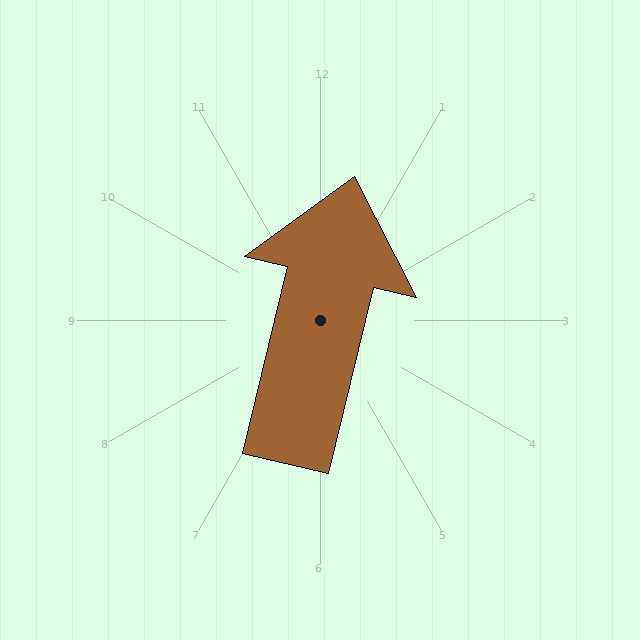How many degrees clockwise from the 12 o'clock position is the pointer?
Approximately 13 degrees.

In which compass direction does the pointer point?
North.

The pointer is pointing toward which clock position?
Roughly 12 o'clock.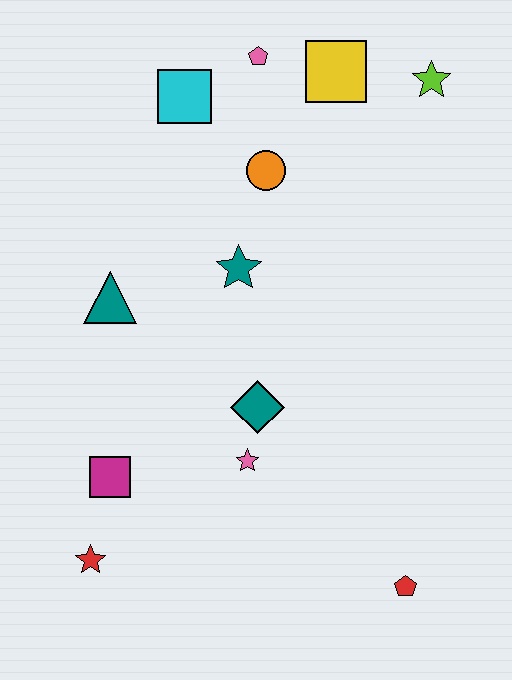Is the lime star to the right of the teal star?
Yes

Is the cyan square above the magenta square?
Yes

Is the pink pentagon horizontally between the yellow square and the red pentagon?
No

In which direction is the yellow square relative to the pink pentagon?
The yellow square is to the right of the pink pentagon.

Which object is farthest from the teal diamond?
The lime star is farthest from the teal diamond.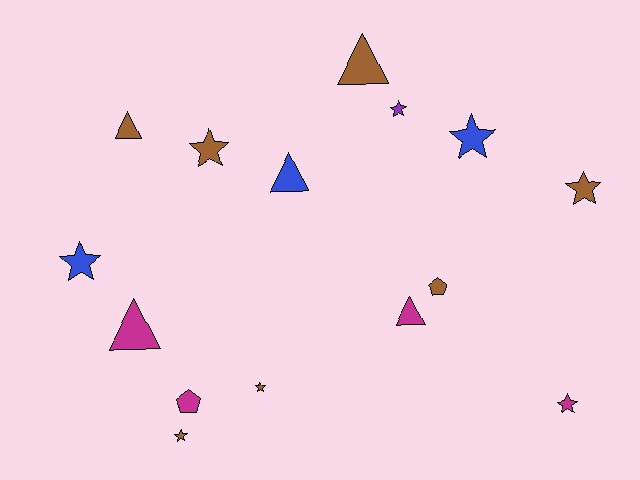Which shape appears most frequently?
Star, with 8 objects.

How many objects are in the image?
There are 15 objects.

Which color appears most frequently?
Brown, with 7 objects.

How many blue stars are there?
There are 2 blue stars.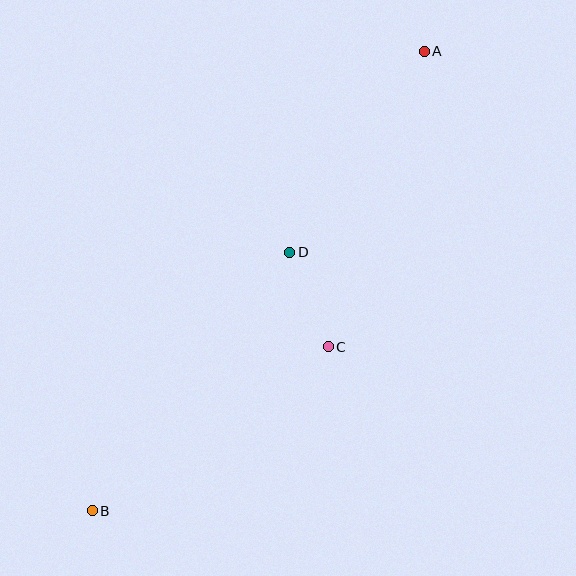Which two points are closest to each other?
Points C and D are closest to each other.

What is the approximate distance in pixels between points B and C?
The distance between B and C is approximately 287 pixels.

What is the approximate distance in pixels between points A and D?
The distance between A and D is approximately 242 pixels.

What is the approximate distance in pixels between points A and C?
The distance between A and C is approximately 311 pixels.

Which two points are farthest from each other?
Points A and B are farthest from each other.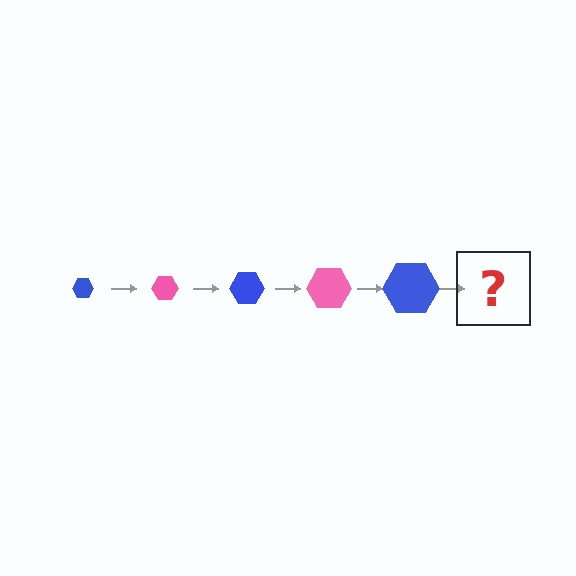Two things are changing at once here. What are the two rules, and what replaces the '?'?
The two rules are that the hexagon grows larger each step and the color cycles through blue and pink. The '?' should be a pink hexagon, larger than the previous one.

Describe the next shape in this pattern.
It should be a pink hexagon, larger than the previous one.